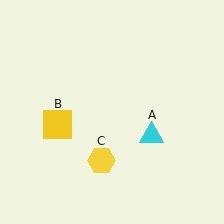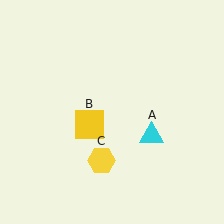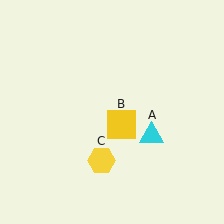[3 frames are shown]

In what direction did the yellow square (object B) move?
The yellow square (object B) moved right.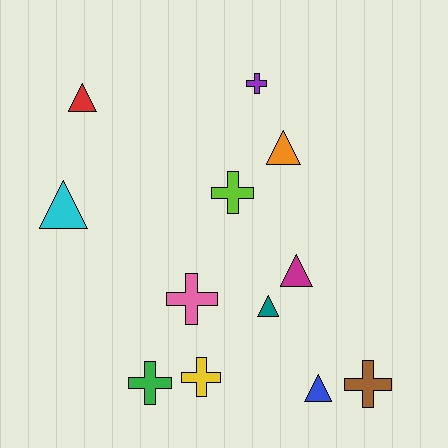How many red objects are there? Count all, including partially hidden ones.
There is 1 red object.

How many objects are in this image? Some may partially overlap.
There are 12 objects.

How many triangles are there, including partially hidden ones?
There are 6 triangles.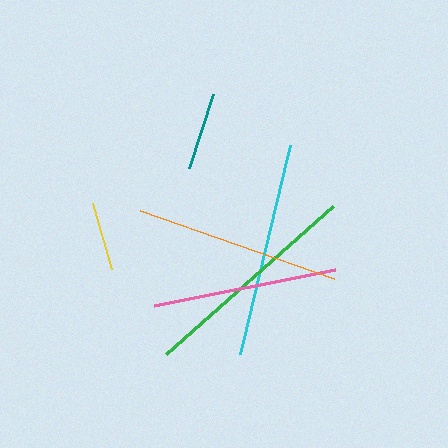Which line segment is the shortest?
The yellow line is the shortest at approximately 69 pixels.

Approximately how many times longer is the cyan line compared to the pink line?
The cyan line is approximately 1.2 times the length of the pink line.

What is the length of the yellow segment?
The yellow segment is approximately 69 pixels long.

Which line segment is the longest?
The green line is the longest at approximately 223 pixels.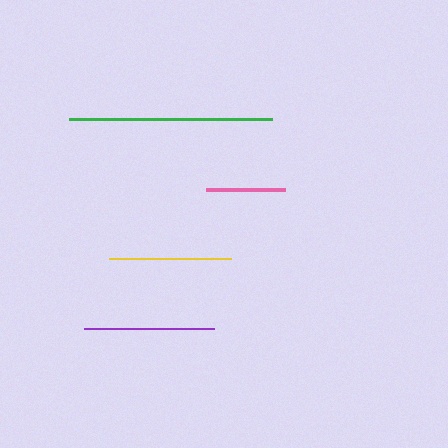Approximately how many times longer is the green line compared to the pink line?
The green line is approximately 2.6 times the length of the pink line.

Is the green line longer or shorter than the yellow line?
The green line is longer than the yellow line.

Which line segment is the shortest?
The pink line is the shortest at approximately 78 pixels.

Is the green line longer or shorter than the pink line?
The green line is longer than the pink line.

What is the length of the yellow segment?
The yellow segment is approximately 122 pixels long.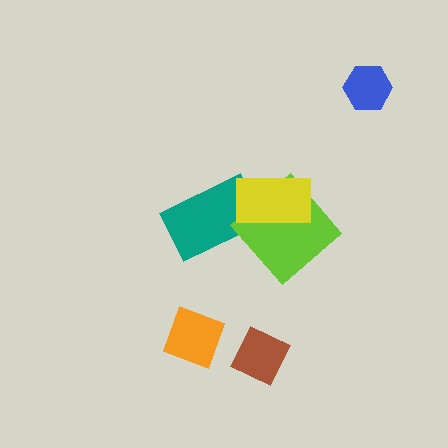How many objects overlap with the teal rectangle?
2 objects overlap with the teal rectangle.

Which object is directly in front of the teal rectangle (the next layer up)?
The lime diamond is directly in front of the teal rectangle.